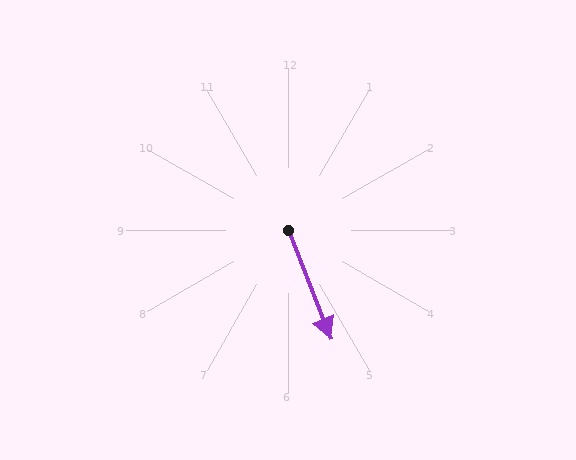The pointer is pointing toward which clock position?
Roughly 5 o'clock.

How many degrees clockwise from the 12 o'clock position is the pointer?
Approximately 158 degrees.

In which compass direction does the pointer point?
South.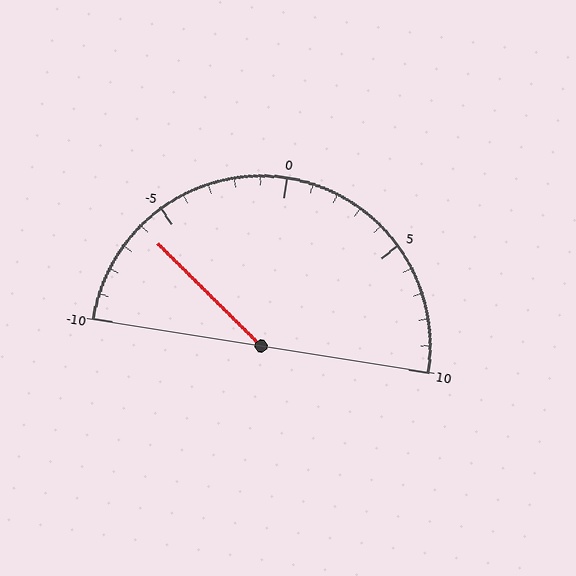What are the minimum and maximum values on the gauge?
The gauge ranges from -10 to 10.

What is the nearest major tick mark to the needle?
The nearest major tick mark is -5.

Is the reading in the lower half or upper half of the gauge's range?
The reading is in the lower half of the range (-10 to 10).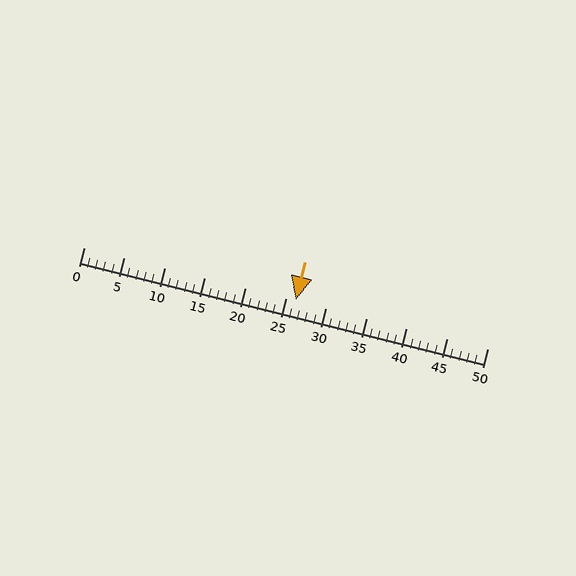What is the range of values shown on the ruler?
The ruler shows values from 0 to 50.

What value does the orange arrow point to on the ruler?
The orange arrow points to approximately 26.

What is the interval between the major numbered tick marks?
The major tick marks are spaced 5 units apart.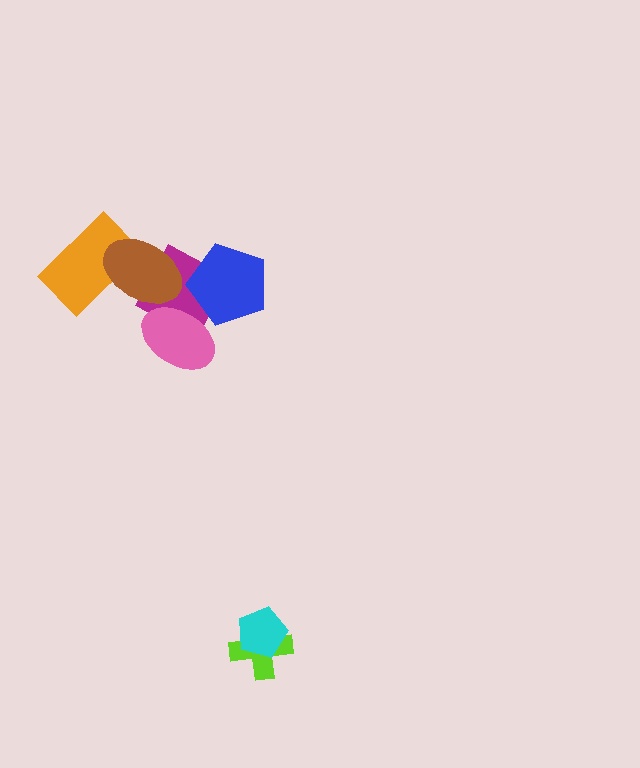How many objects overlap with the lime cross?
1 object overlaps with the lime cross.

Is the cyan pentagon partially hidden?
No, no other shape covers it.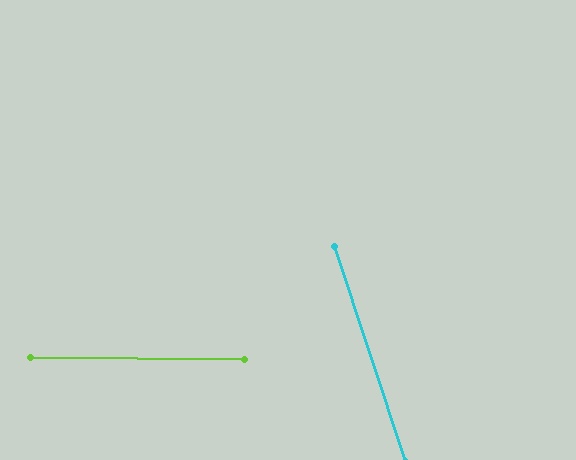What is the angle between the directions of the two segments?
Approximately 71 degrees.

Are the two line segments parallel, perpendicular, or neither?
Neither parallel nor perpendicular — they differ by about 71°.